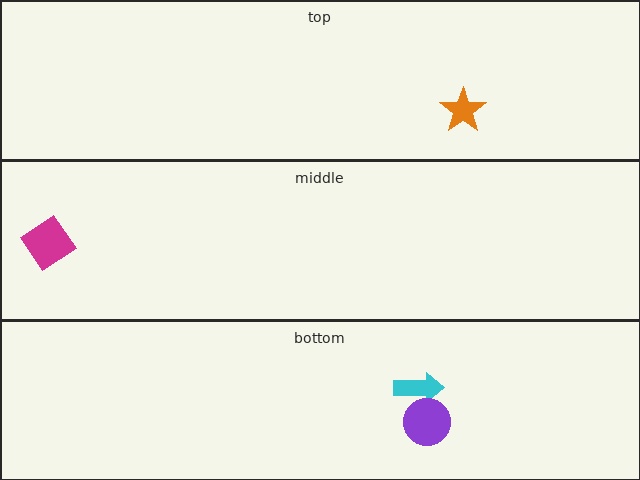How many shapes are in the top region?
1.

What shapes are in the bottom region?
The cyan arrow, the purple circle.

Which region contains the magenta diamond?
The middle region.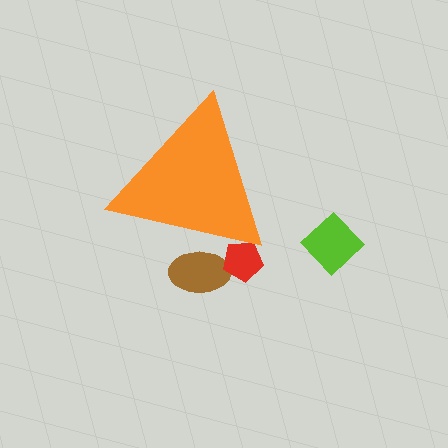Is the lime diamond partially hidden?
No, the lime diamond is fully visible.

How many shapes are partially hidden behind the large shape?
2 shapes are partially hidden.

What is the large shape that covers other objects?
An orange triangle.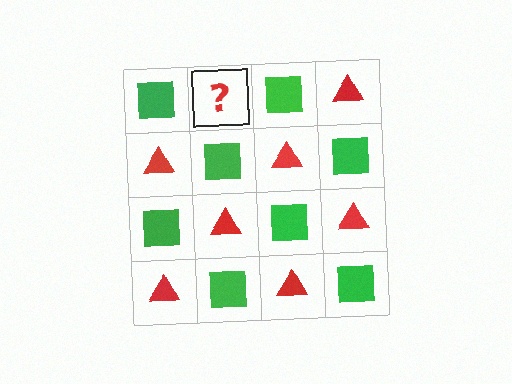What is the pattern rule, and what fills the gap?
The rule is that it alternates green square and red triangle in a checkerboard pattern. The gap should be filled with a red triangle.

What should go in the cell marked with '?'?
The missing cell should contain a red triangle.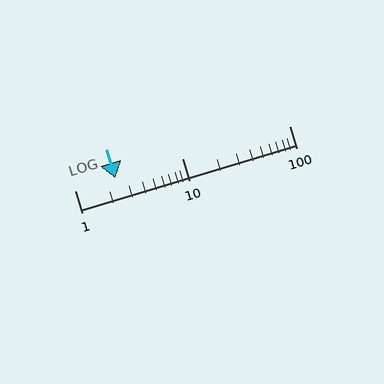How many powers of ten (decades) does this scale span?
The scale spans 2 decades, from 1 to 100.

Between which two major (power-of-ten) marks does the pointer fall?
The pointer is between 1 and 10.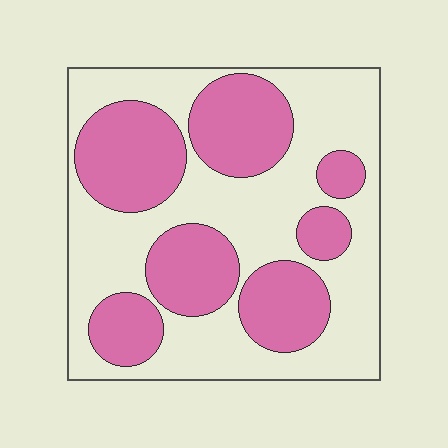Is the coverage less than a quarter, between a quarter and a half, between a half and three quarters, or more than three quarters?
Between a quarter and a half.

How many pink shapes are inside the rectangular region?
7.